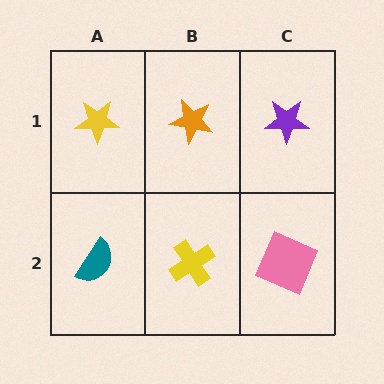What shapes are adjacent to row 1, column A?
A teal semicircle (row 2, column A), an orange star (row 1, column B).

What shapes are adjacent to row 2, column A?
A yellow star (row 1, column A), a yellow cross (row 2, column B).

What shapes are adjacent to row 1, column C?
A pink square (row 2, column C), an orange star (row 1, column B).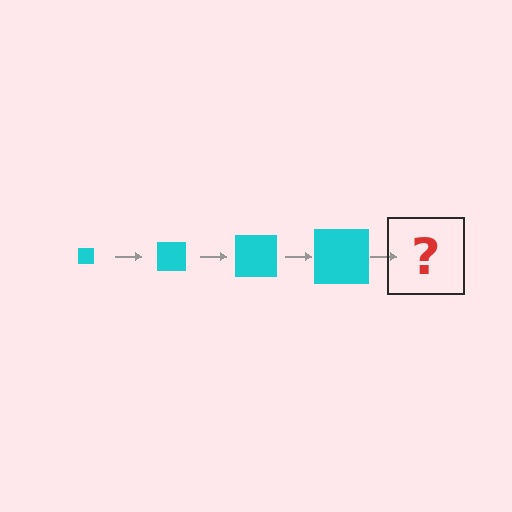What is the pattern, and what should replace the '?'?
The pattern is that the square gets progressively larger each step. The '?' should be a cyan square, larger than the previous one.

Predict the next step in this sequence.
The next step is a cyan square, larger than the previous one.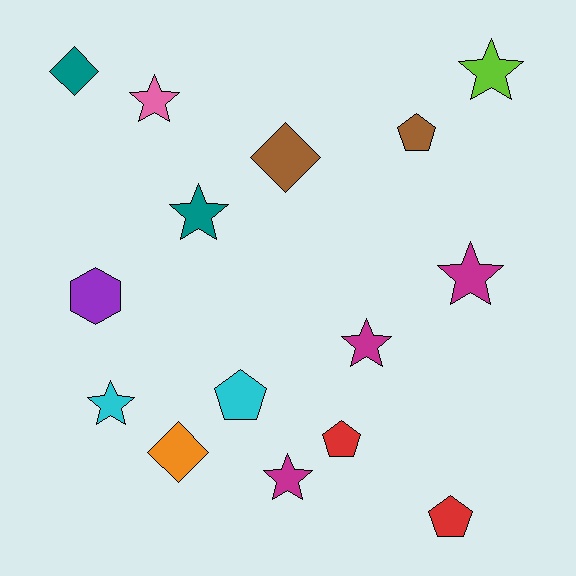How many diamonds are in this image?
There are 3 diamonds.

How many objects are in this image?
There are 15 objects.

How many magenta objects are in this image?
There are 3 magenta objects.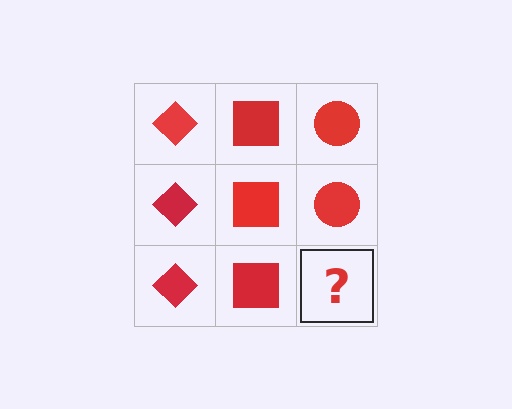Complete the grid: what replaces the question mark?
The question mark should be replaced with a red circle.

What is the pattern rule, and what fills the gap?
The rule is that each column has a consistent shape. The gap should be filled with a red circle.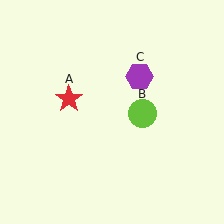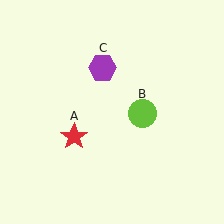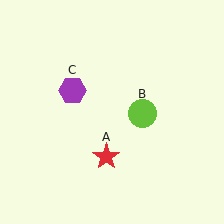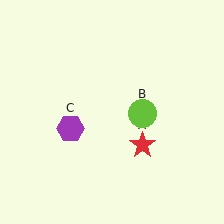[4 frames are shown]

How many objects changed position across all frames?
2 objects changed position: red star (object A), purple hexagon (object C).